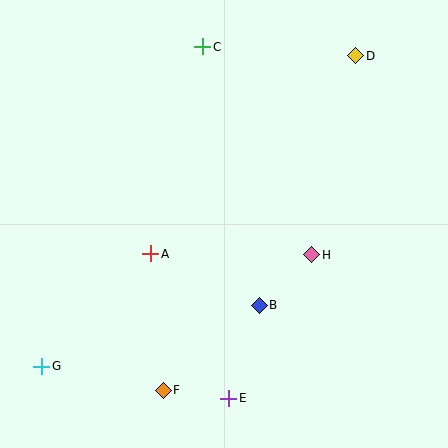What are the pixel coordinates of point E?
Point E is at (229, 398).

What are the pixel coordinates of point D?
Point D is at (356, 56).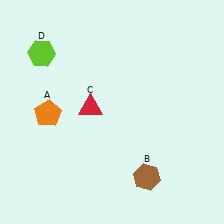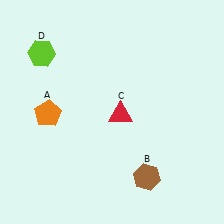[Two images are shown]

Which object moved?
The red triangle (C) moved right.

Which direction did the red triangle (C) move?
The red triangle (C) moved right.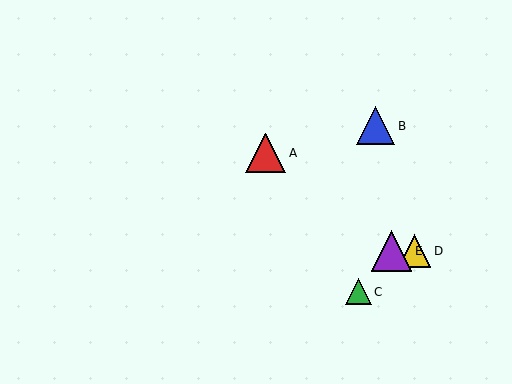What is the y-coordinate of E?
Object E is at y≈251.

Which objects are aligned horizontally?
Objects D, E are aligned horizontally.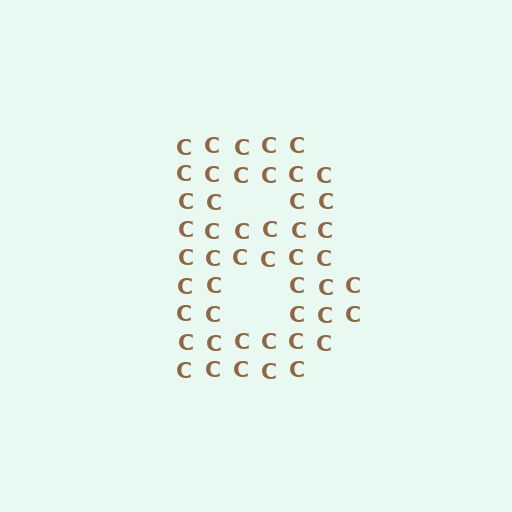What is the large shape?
The large shape is the letter B.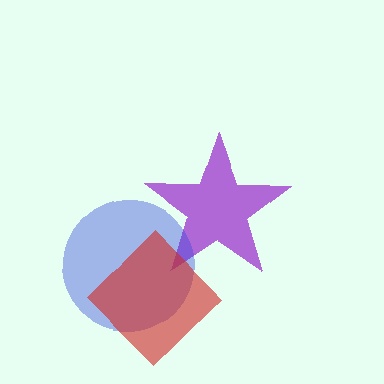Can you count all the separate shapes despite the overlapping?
Yes, there are 3 separate shapes.